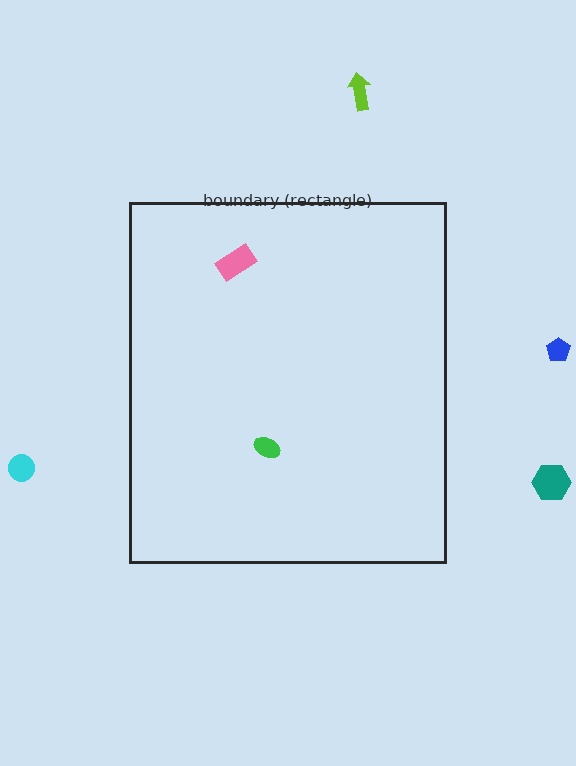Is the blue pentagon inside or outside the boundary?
Outside.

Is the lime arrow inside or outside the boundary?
Outside.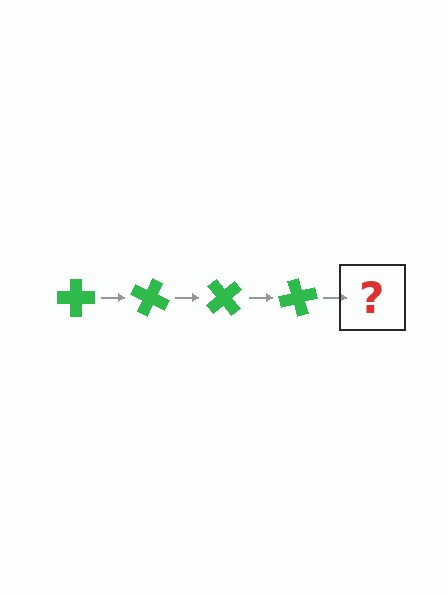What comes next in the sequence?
The next element should be a green cross rotated 100 degrees.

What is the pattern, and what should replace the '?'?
The pattern is that the cross rotates 25 degrees each step. The '?' should be a green cross rotated 100 degrees.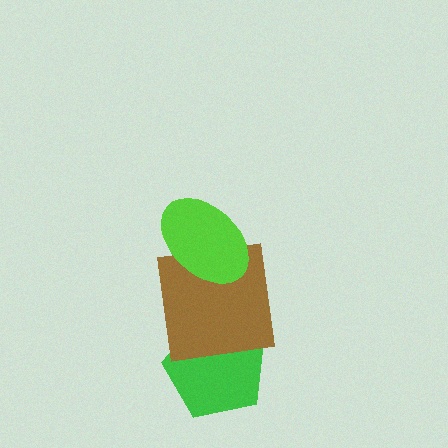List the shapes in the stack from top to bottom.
From top to bottom: the lime ellipse, the brown square, the green pentagon.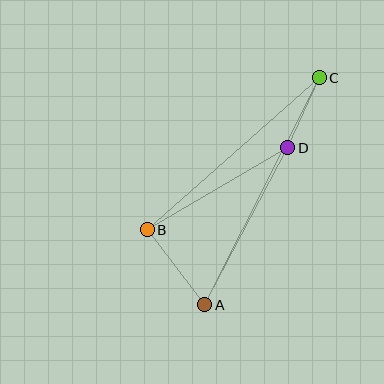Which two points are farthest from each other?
Points A and C are farthest from each other.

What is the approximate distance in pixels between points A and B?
The distance between A and B is approximately 95 pixels.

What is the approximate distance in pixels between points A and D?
The distance between A and D is approximately 178 pixels.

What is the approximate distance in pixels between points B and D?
The distance between B and D is approximately 163 pixels.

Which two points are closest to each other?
Points C and D are closest to each other.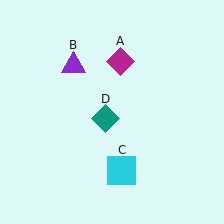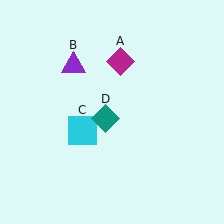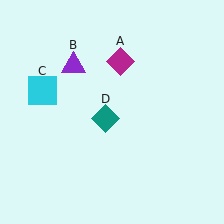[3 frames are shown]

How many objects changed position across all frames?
1 object changed position: cyan square (object C).